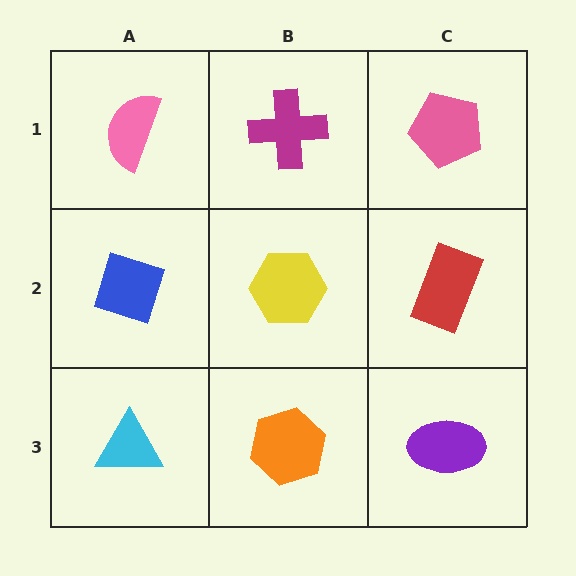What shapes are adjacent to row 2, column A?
A pink semicircle (row 1, column A), a cyan triangle (row 3, column A), a yellow hexagon (row 2, column B).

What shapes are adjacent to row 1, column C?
A red rectangle (row 2, column C), a magenta cross (row 1, column B).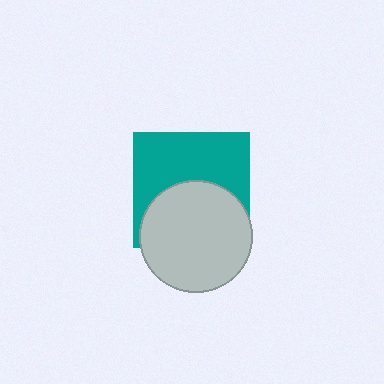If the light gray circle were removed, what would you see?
You would see the complete teal square.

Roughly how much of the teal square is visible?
About half of it is visible (roughly 54%).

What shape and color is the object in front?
The object in front is a light gray circle.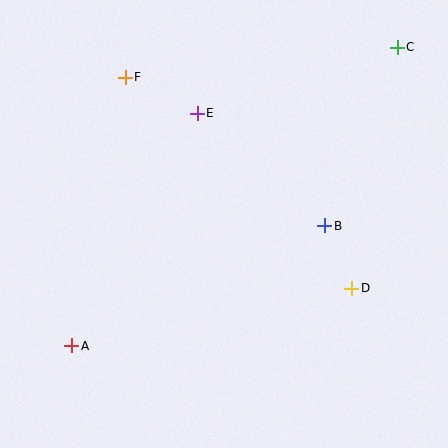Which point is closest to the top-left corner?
Point F is closest to the top-left corner.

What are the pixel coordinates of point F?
Point F is at (125, 77).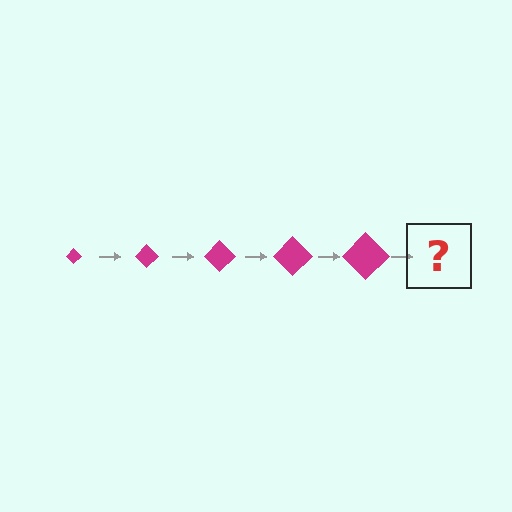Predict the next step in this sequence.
The next step is a magenta diamond, larger than the previous one.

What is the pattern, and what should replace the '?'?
The pattern is that the diamond gets progressively larger each step. The '?' should be a magenta diamond, larger than the previous one.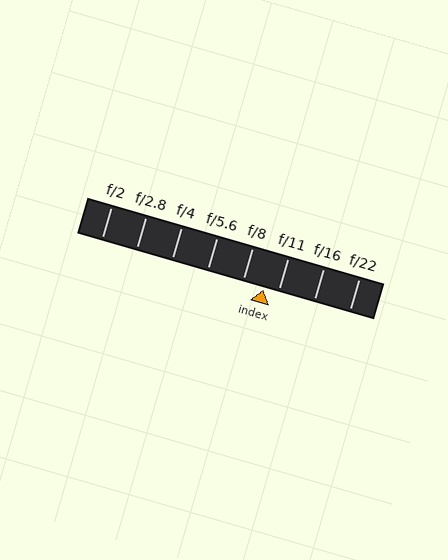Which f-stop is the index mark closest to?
The index mark is closest to f/11.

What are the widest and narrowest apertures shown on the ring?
The widest aperture shown is f/2 and the narrowest is f/22.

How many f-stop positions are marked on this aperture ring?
There are 8 f-stop positions marked.